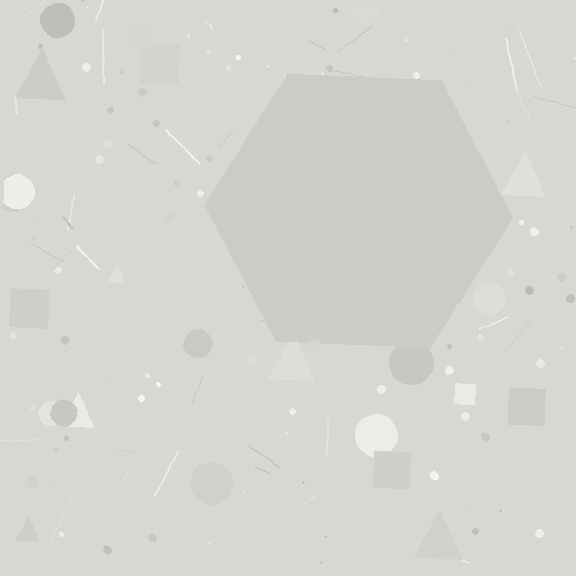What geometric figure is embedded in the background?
A hexagon is embedded in the background.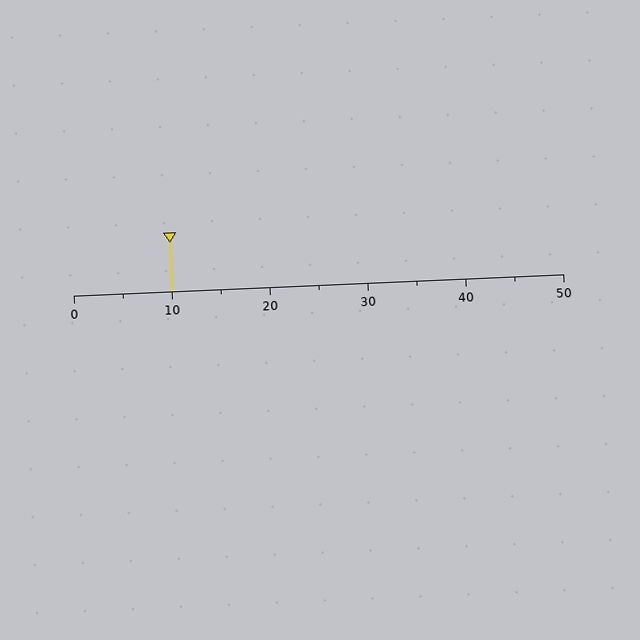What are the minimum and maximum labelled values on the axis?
The axis runs from 0 to 50.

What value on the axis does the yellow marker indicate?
The marker indicates approximately 10.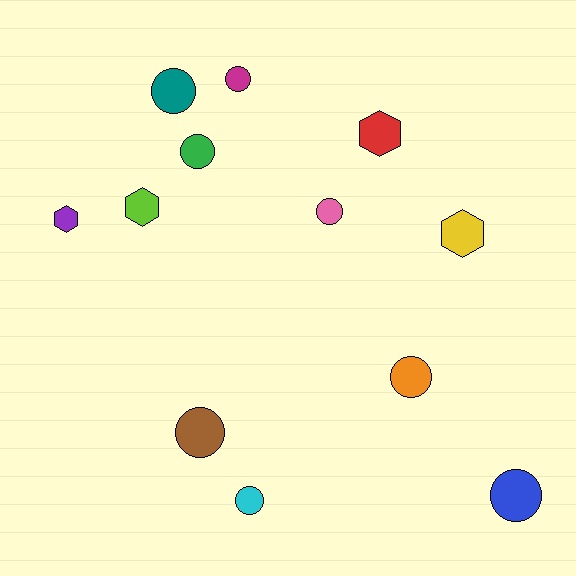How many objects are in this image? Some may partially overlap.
There are 12 objects.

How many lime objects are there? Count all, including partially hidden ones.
There is 1 lime object.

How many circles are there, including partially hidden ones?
There are 8 circles.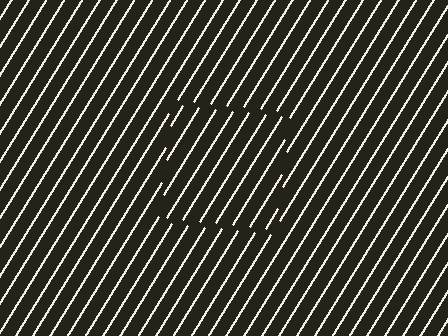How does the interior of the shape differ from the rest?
The interior of the shape contains the same grating, shifted by half a period — the contour is defined by the phase discontinuity where line-ends from the inner and outer gratings abut.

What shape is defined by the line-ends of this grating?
An illusory square. The interior of the shape contains the same grating, shifted by half a period — the contour is defined by the phase discontinuity where line-ends from the inner and outer gratings abut.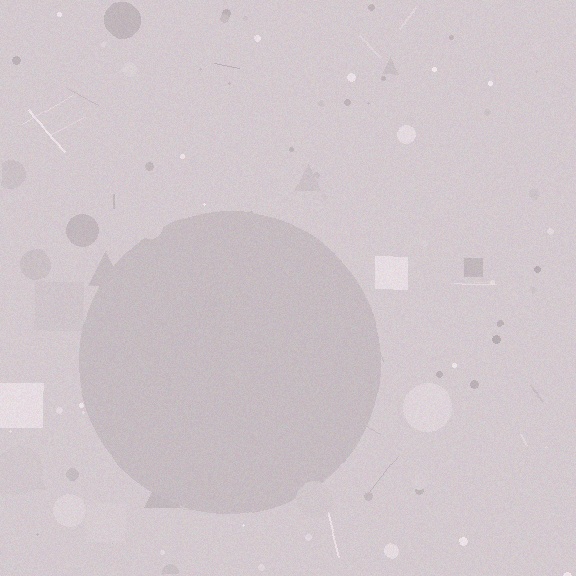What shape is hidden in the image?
A circle is hidden in the image.